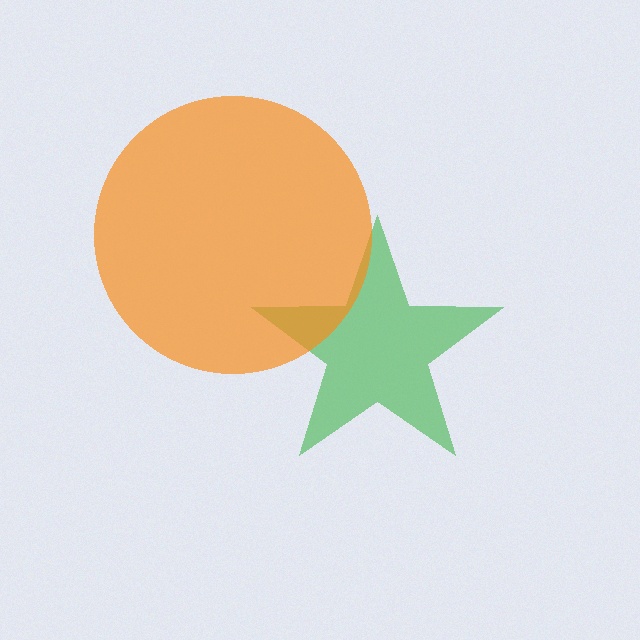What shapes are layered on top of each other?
The layered shapes are: a green star, an orange circle.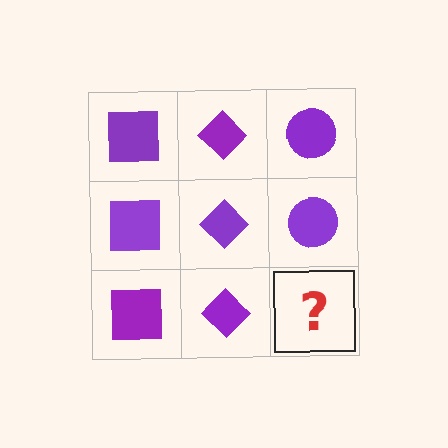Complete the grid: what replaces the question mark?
The question mark should be replaced with a purple circle.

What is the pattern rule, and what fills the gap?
The rule is that each column has a consistent shape. The gap should be filled with a purple circle.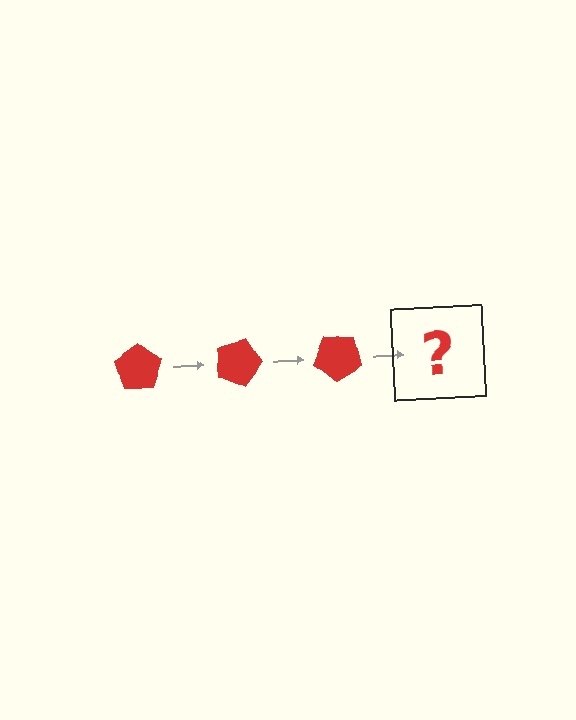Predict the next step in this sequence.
The next step is a red pentagon rotated 60 degrees.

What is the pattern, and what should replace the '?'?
The pattern is that the pentagon rotates 20 degrees each step. The '?' should be a red pentagon rotated 60 degrees.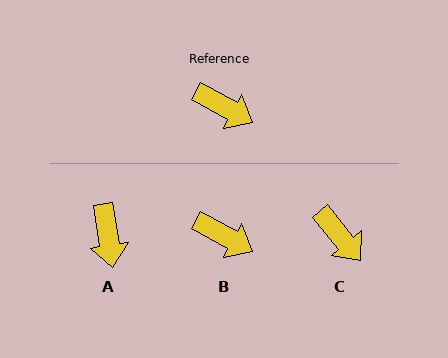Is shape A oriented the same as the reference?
No, it is off by about 52 degrees.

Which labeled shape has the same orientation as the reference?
B.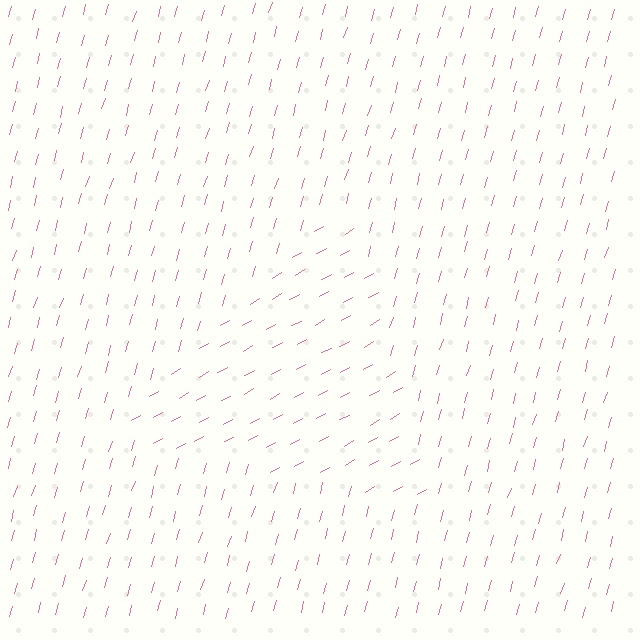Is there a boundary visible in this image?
Yes, there is a texture boundary formed by a change in line orientation.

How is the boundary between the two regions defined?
The boundary is defined purely by a change in line orientation (approximately 45 degrees difference). All lines are the same color and thickness.